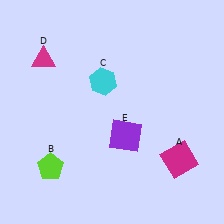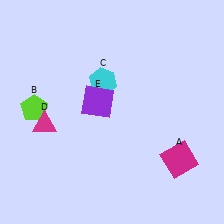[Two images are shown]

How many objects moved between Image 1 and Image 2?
3 objects moved between the two images.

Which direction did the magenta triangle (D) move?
The magenta triangle (D) moved down.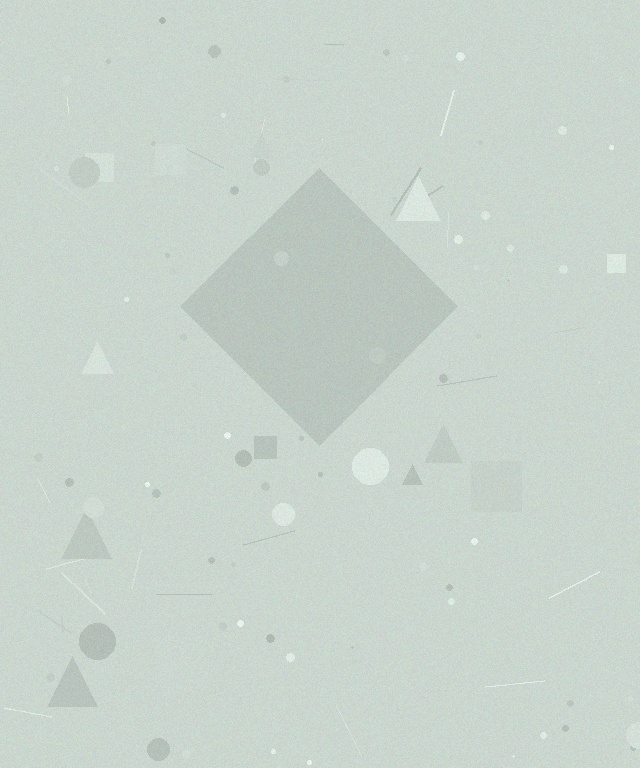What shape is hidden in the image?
A diamond is hidden in the image.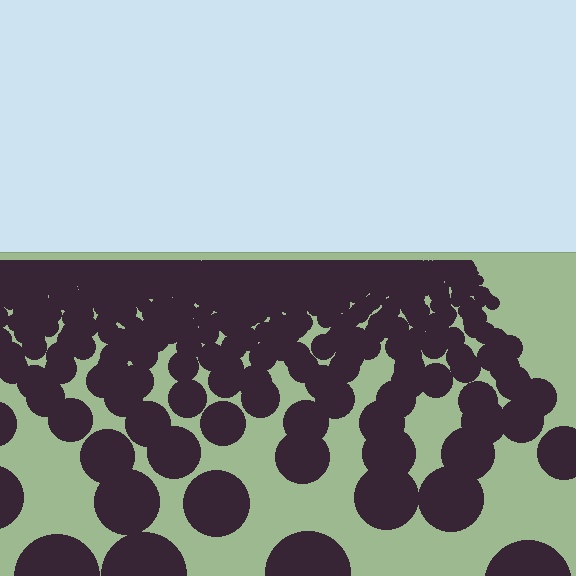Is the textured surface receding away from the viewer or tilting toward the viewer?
The surface is receding away from the viewer. Texture elements get smaller and denser toward the top.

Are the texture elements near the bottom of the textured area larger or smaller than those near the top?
Larger. Near the bottom, elements are closer to the viewer and appear at a bigger on-screen size.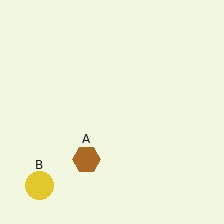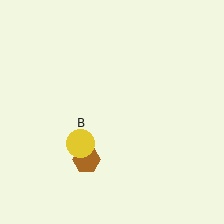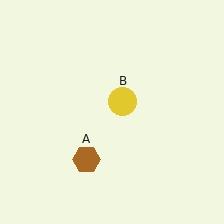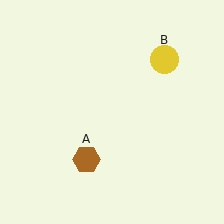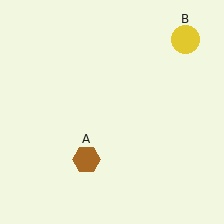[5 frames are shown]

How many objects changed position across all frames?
1 object changed position: yellow circle (object B).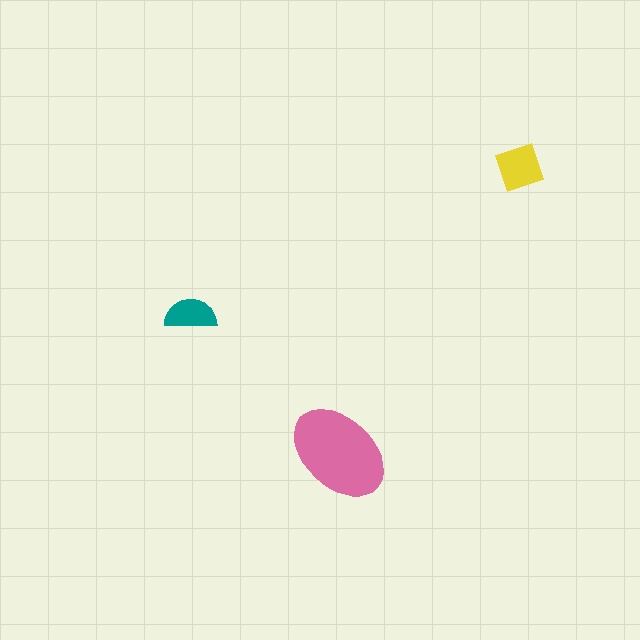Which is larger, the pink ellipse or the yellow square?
The pink ellipse.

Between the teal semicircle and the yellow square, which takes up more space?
The yellow square.